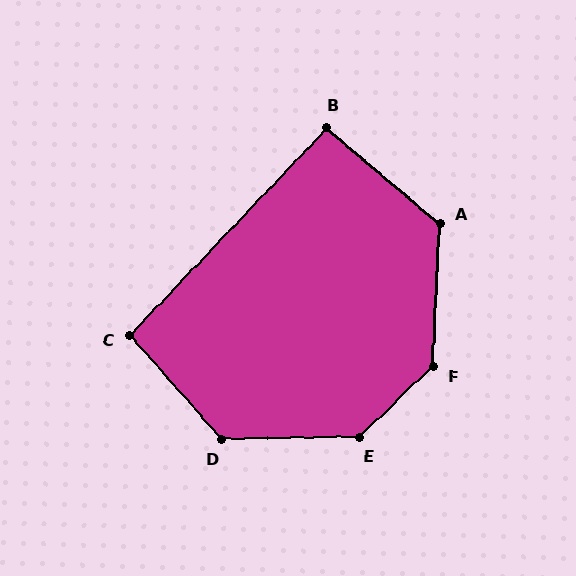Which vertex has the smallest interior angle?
B, at approximately 93 degrees.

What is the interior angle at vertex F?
Approximately 136 degrees (obtuse).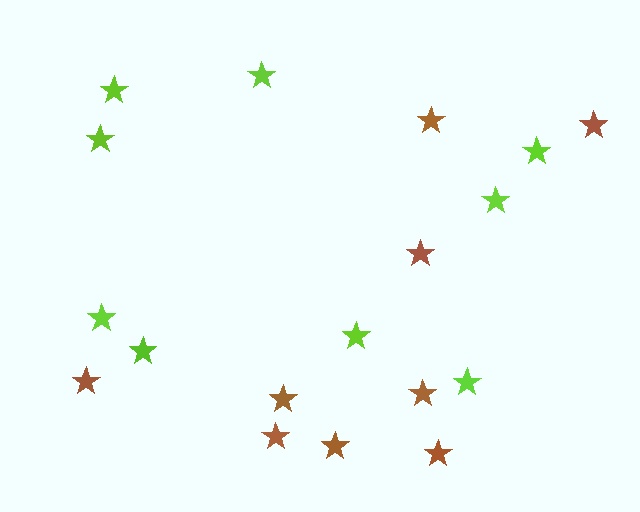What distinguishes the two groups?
There are 2 groups: one group of brown stars (9) and one group of lime stars (9).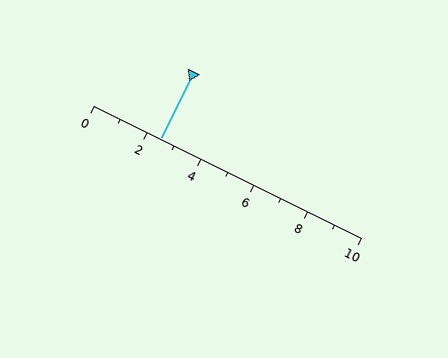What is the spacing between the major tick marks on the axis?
The major ticks are spaced 2 apart.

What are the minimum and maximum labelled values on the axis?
The axis runs from 0 to 10.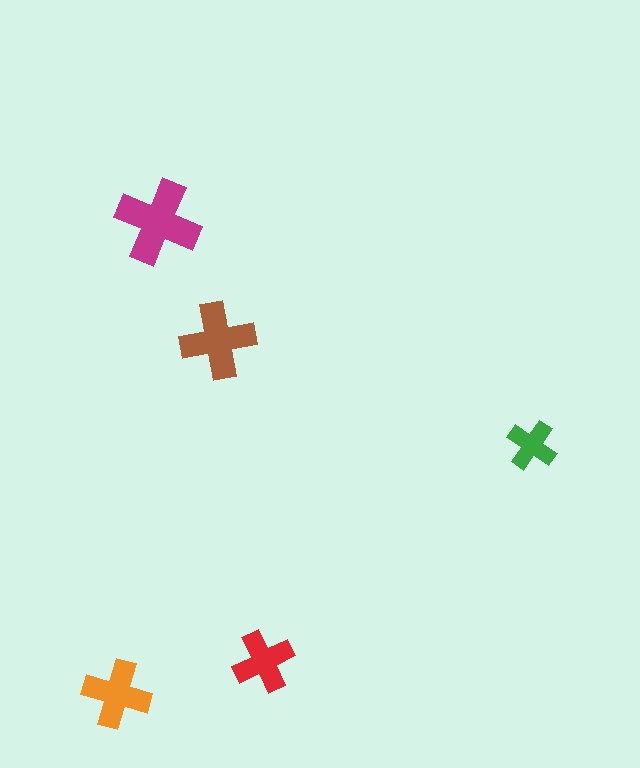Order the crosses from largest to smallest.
the magenta one, the brown one, the orange one, the red one, the green one.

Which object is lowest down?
The orange cross is bottommost.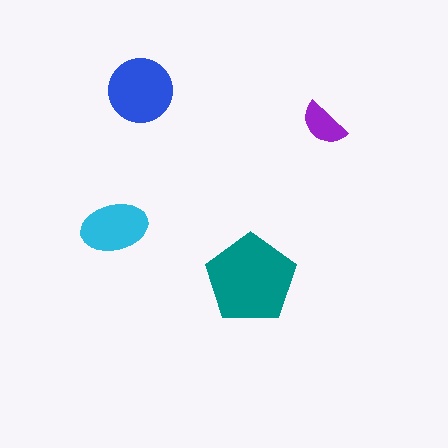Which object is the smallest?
The purple semicircle.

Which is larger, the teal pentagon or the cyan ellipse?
The teal pentagon.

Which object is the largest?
The teal pentagon.